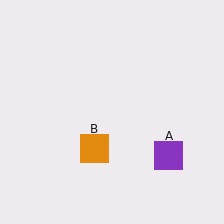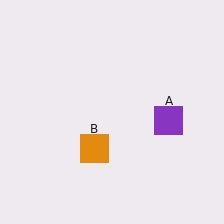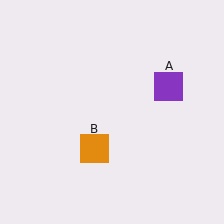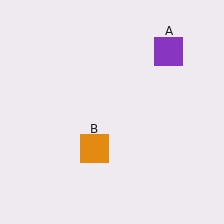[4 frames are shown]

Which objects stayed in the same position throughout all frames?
Orange square (object B) remained stationary.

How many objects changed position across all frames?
1 object changed position: purple square (object A).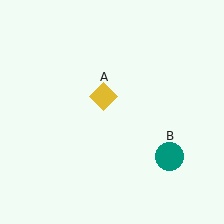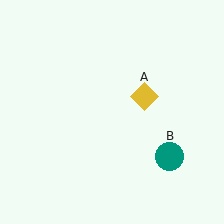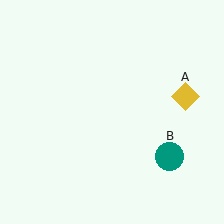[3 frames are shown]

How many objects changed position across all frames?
1 object changed position: yellow diamond (object A).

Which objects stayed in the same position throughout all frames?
Teal circle (object B) remained stationary.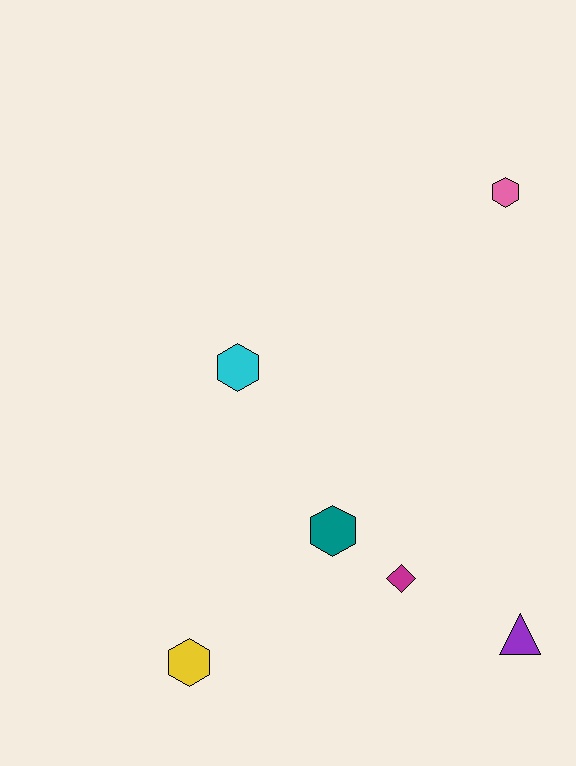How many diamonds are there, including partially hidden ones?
There is 1 diamond.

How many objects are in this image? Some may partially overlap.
There are 6 objects.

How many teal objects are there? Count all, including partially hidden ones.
There is 1 teal object.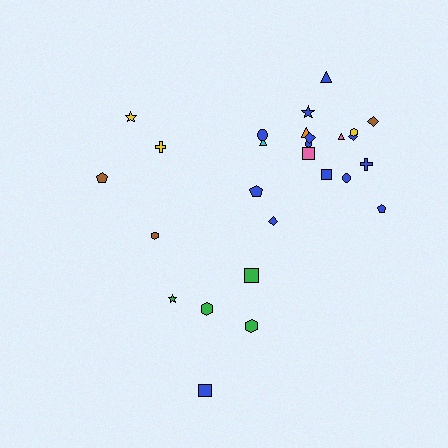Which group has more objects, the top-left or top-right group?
The top-right group.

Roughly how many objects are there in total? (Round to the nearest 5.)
Roughly 25 objects in total.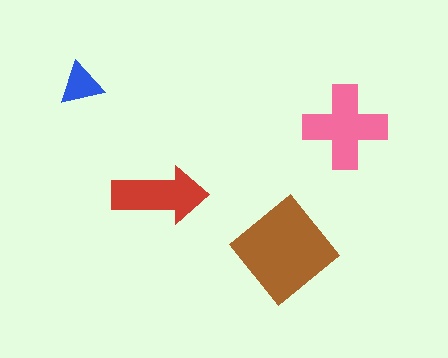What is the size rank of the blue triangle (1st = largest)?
4th.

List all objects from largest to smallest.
The brown diamond, the pink cross, the red arrow, the blue triangle.